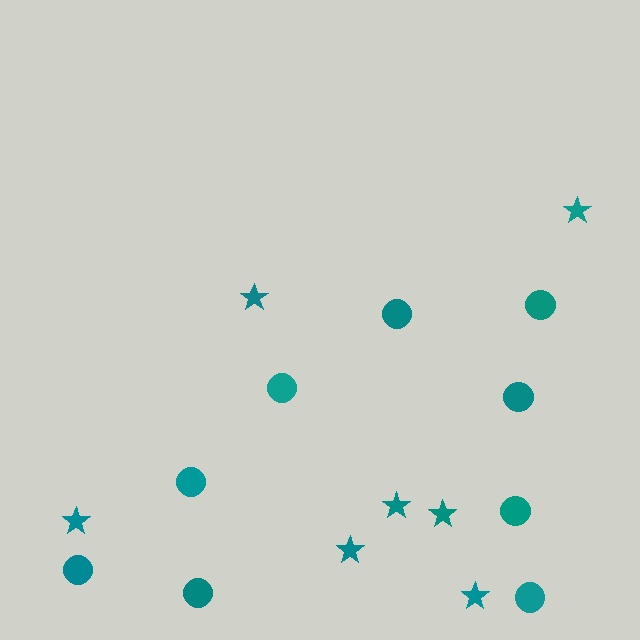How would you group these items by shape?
There are 2 groups: one group of stars (7) and one group of circles (9).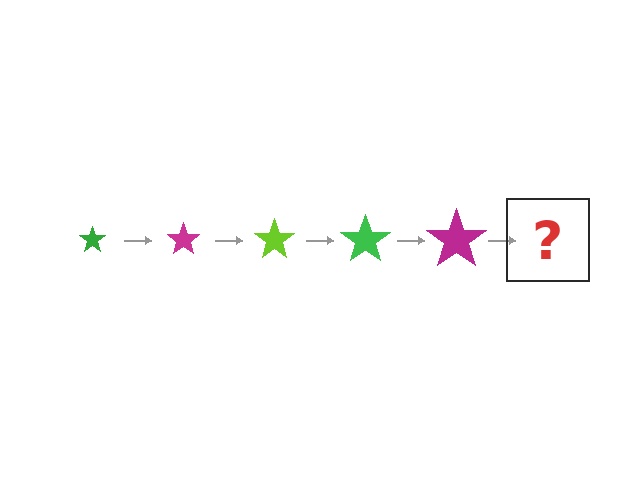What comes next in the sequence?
The next element should be a lime star, larger than the previous one.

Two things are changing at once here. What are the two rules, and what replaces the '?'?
The two rules are that the star grows larger each step and the color cycles through green, magenta, and lime. The '?' should be a lime star, larger than the previous one.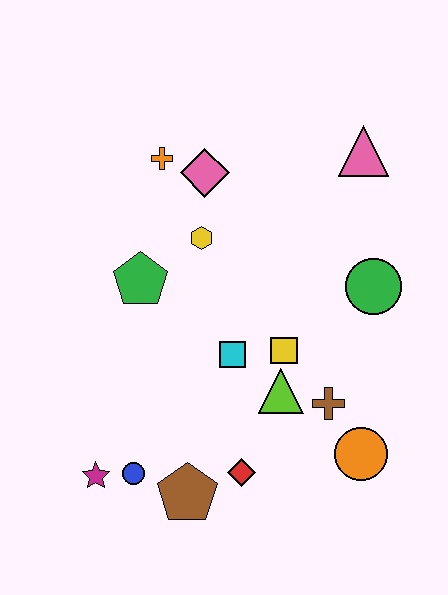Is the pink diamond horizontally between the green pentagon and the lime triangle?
Yes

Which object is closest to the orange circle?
The brown cross is closest to the orange circle.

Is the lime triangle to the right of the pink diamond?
Yes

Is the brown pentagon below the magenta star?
Yes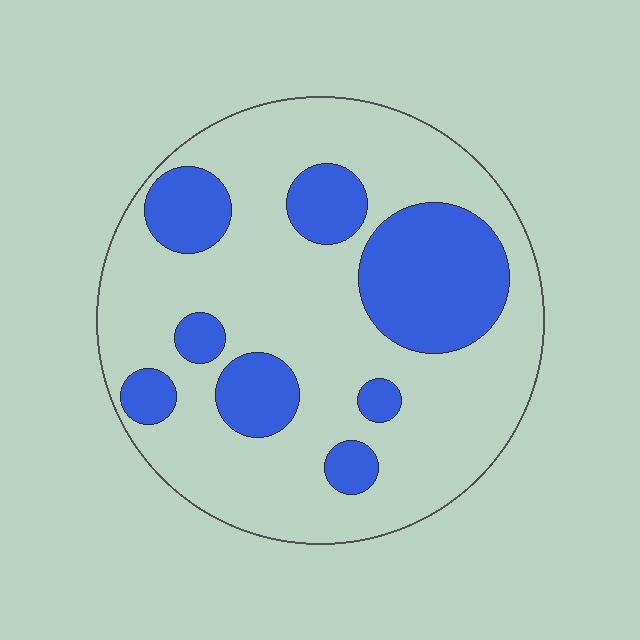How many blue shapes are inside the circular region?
8.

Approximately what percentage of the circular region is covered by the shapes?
Approximately 30%.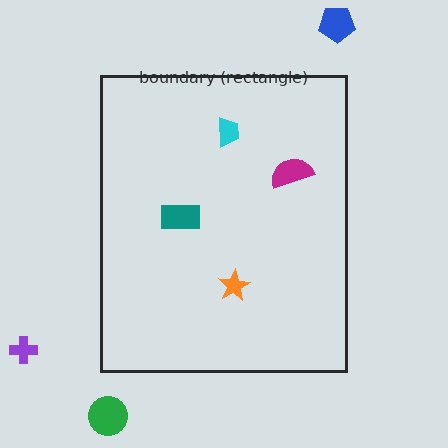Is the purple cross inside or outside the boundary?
Outside.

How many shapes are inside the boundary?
4 inside, 3 outside.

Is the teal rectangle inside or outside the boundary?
Inside.